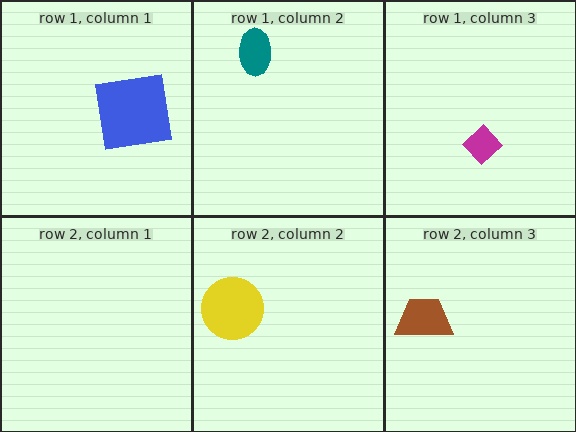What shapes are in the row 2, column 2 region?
The yellow circle.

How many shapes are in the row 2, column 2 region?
1.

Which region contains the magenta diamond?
The row 1, column 3 region.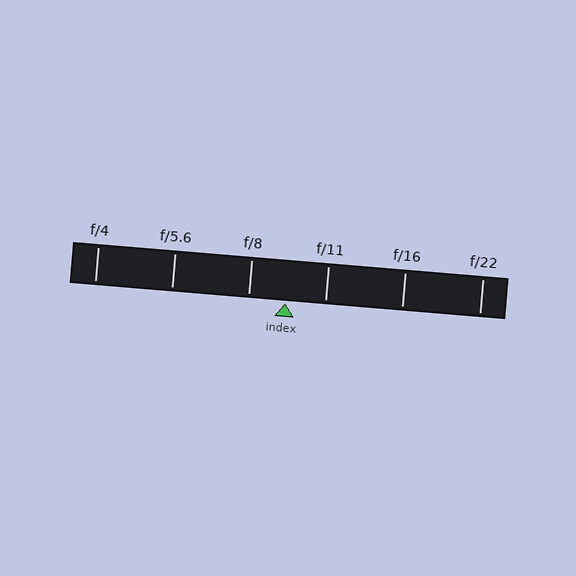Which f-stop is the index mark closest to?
The index mark is closest to f/8.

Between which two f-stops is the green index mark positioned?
The index mark is between f/8 and f/11.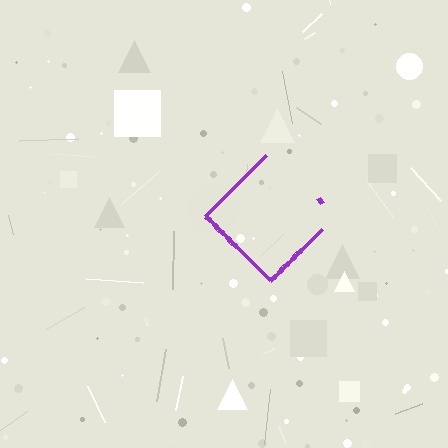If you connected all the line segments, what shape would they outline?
They would outline a diamond.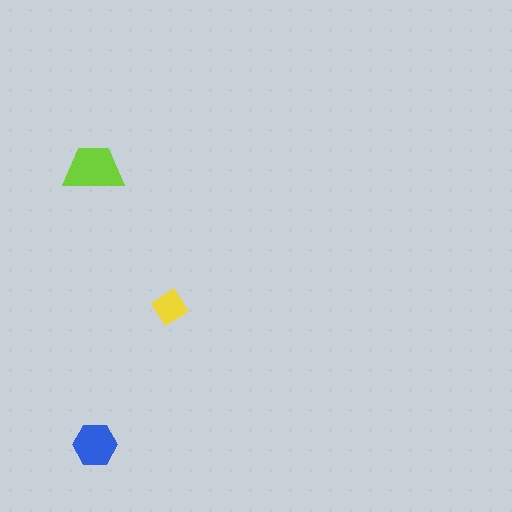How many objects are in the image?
There are 3 objects in the image.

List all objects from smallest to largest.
The yellow diamond, the blue hexagon, the lime trapezoid.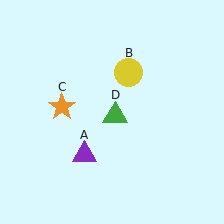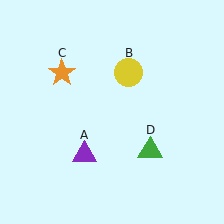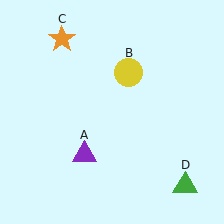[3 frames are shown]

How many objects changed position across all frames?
2 objects changed position: orange star (object C), green triangle (object D).